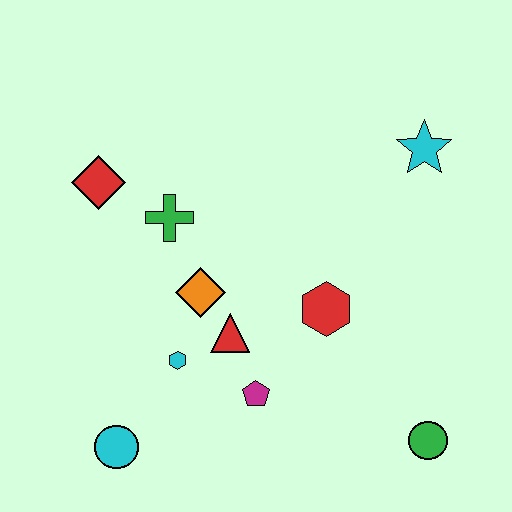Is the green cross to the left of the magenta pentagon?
Yes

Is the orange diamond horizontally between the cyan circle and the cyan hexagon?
No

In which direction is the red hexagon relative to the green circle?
The red hexagon is above the green circle.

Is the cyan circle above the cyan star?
No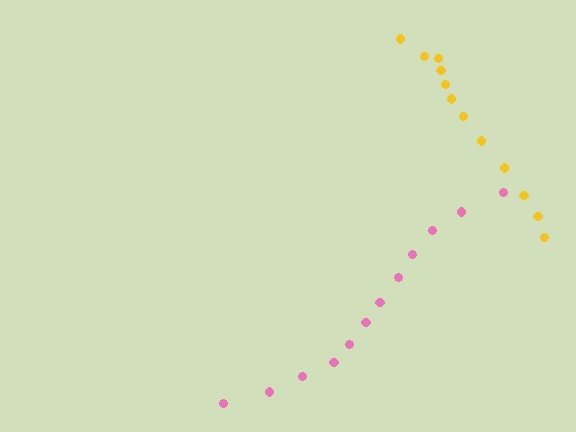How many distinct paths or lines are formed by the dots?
There are 2 distinct paths.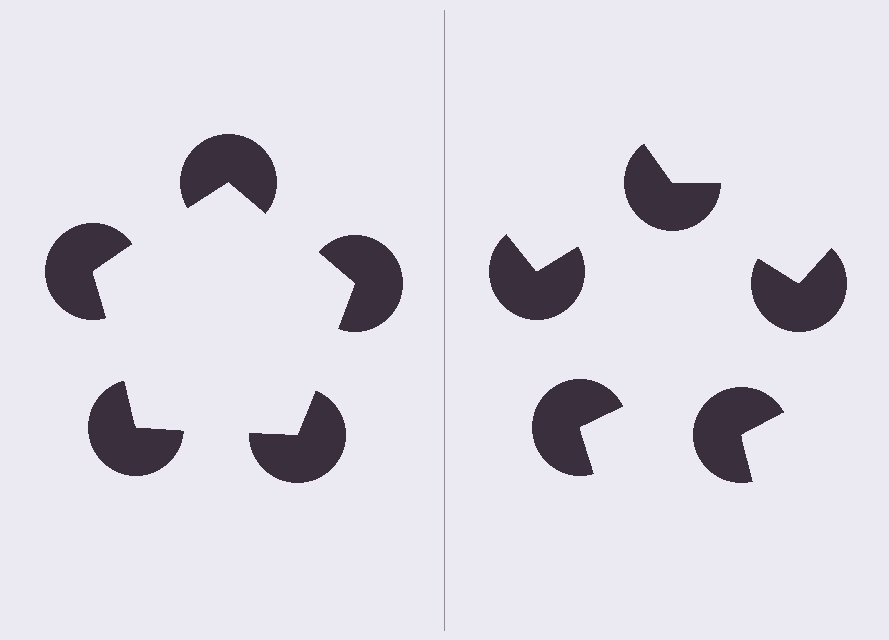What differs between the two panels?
The pac-man discs are positioned identically on both sides; only the wedge orientations differ. On the left they align to a pentagon; on the right they are misaligned.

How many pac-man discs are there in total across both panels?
10 — 5 on each side.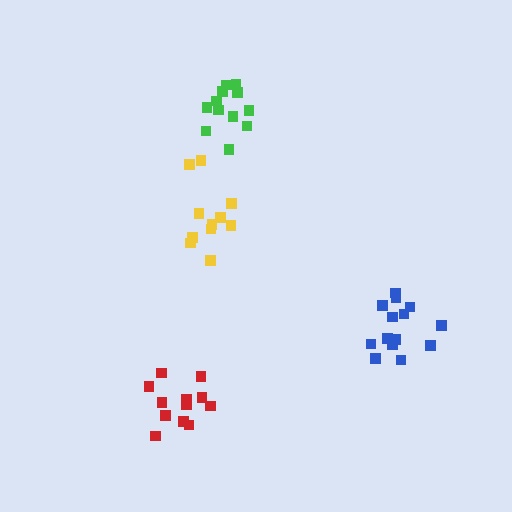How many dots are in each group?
Group 1: 12 dots, Group 2: 14 dots, Group 3: 12 dots, Group 4: 11 dots (49 total).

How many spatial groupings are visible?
There are 4 spatial groupings.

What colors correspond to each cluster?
The clusters are colored: green, blue, red, yellow.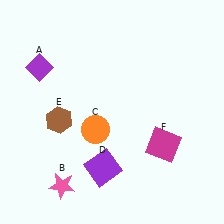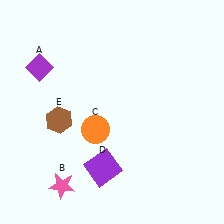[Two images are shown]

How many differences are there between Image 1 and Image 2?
There is 1 difference between the two images.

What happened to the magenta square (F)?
The magenta square (F) was removed in Image 2. It was in the bottom-right area of Image 1.